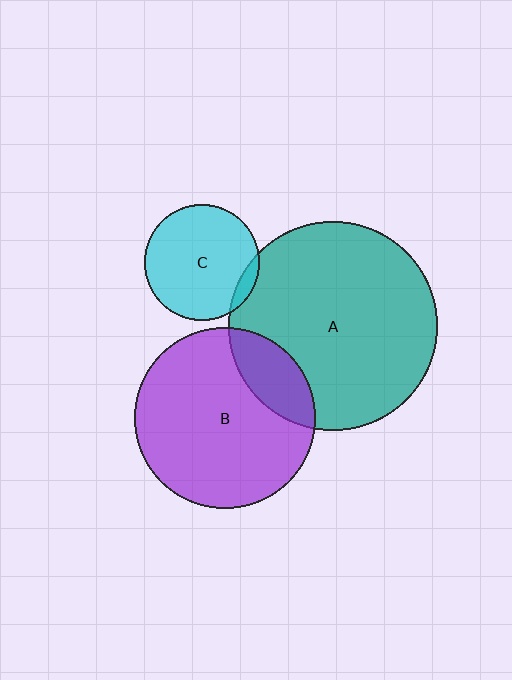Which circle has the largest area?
Circle A (teal).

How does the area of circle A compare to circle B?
Approximately 1.3 times.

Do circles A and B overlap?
Yes.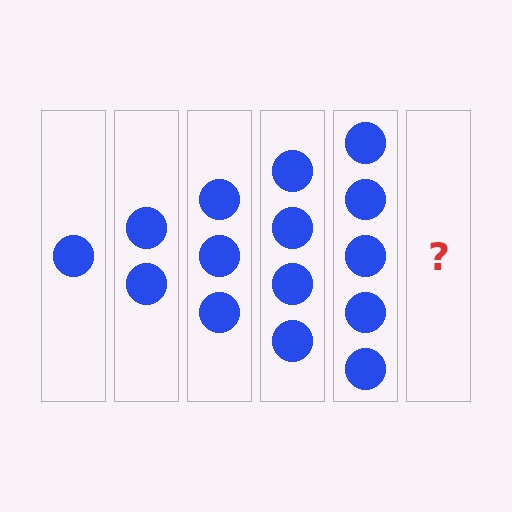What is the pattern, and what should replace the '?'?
The pattern is that each step adds one more circle. The '?' should be 6 circles.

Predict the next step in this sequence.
The next step is 6 circles.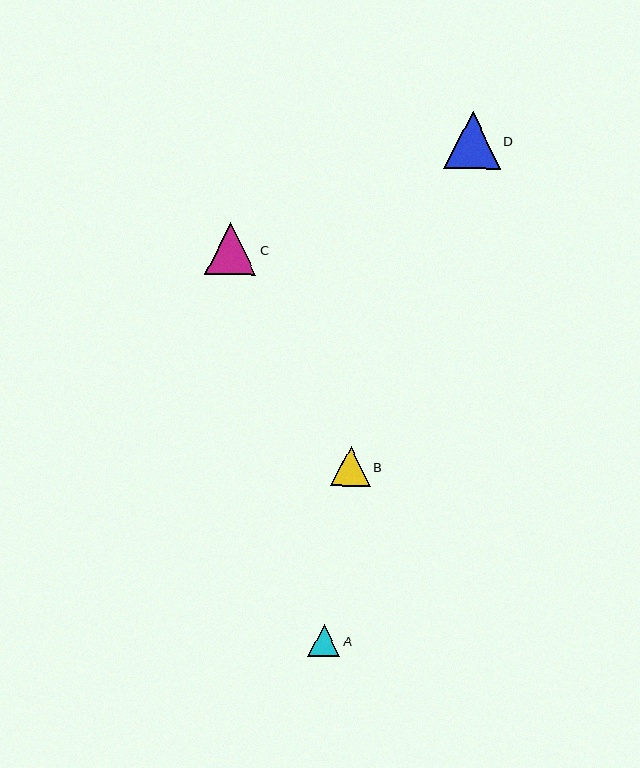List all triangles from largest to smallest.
From largest to smallest: D, C, B, A.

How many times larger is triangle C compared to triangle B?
Triangle C is approximately 1.3 times the size of triangle B.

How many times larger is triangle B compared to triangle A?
Triangle B is approximately 1.2 times the size of triangle A.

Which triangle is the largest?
Triangle D is the largest with a size of approximately 56 pixels.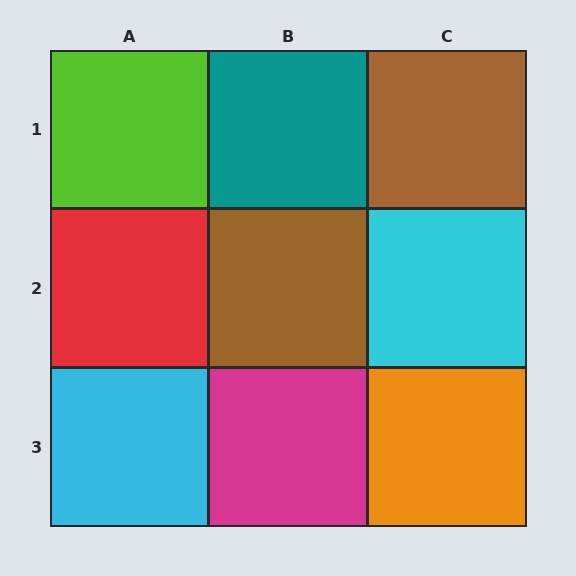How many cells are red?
1 cell is red.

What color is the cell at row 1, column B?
Teal.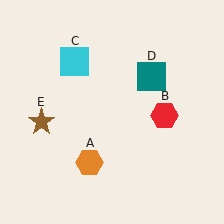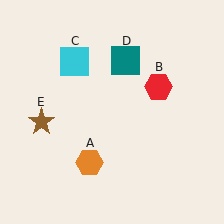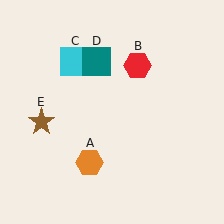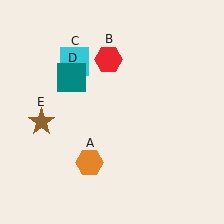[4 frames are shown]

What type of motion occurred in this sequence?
The red hexagon (object B), teal square (object D) rotated counterclockwise around the center of the scene.